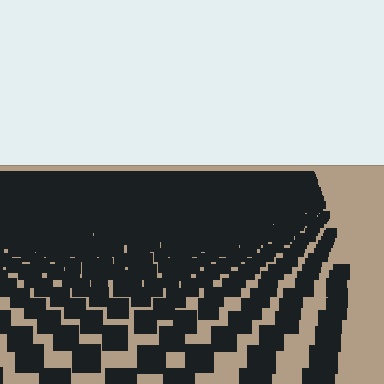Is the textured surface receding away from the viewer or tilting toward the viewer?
The surface is receding away from the viewer. Texture elements get smaller and denser toward the top.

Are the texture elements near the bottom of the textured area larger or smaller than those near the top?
Larger. Near the bottom, elements are closer to the viewer and appear at a bigger on-screen size.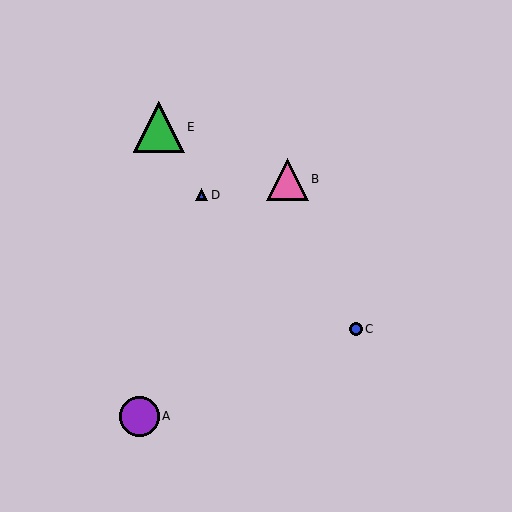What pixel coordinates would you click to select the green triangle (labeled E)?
Click at (159, 127) to select the green triangle E.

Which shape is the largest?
The green triangle (labeled E) is the largest.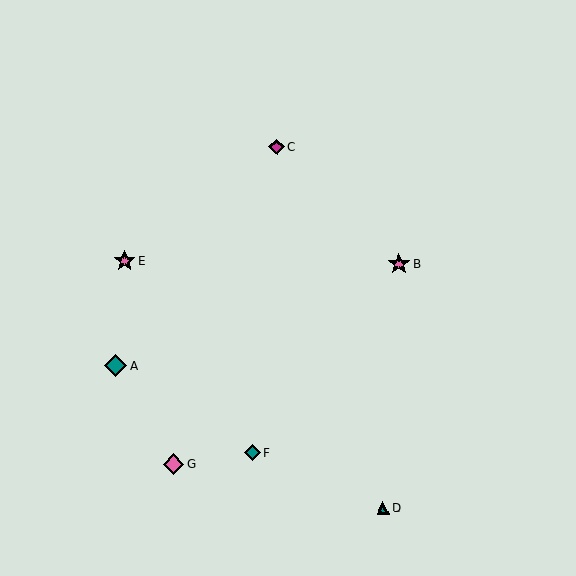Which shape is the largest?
The teal diamond (labeled A) is the largest.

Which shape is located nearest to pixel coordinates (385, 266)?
The pink star (labeled B) at (399, 264) is nearest to that location.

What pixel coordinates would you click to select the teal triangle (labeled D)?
Click at (383, 508) to select the teal triangle D.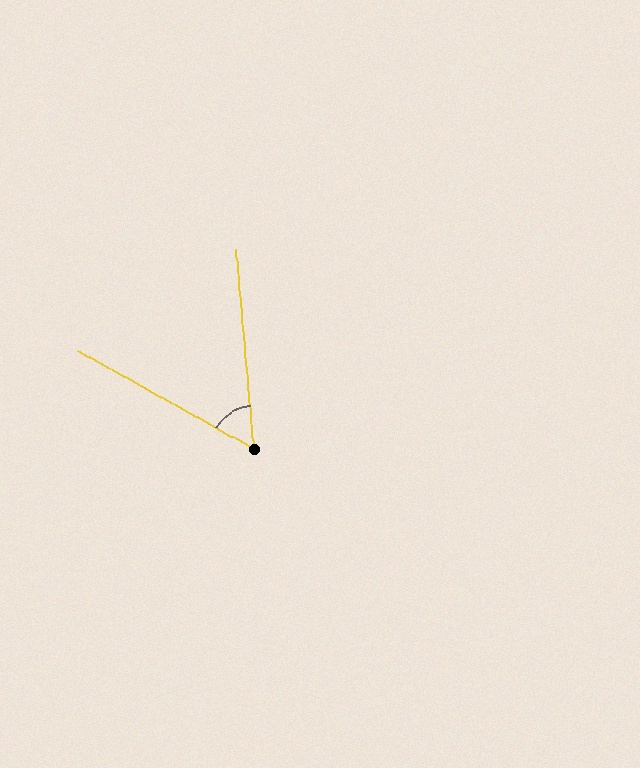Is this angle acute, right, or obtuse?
It is acute.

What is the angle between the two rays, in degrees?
Approximately 56 degrees.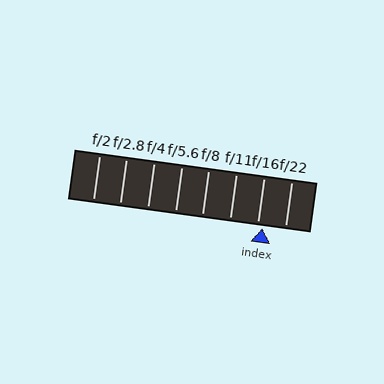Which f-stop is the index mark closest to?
The index mark is closest to f/16.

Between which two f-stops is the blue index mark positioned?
The index mark is between f/16 and f/22.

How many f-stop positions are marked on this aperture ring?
There are 8 f-stop positions marked.